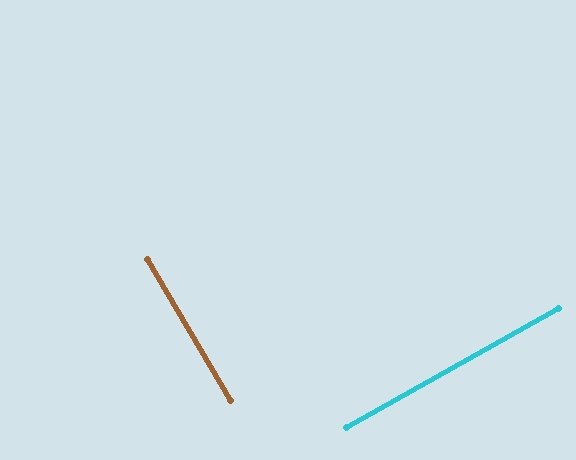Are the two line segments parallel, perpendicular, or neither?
Perpendicular — they meet at approximately 89°.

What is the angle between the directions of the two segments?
Approximately 89 degrees.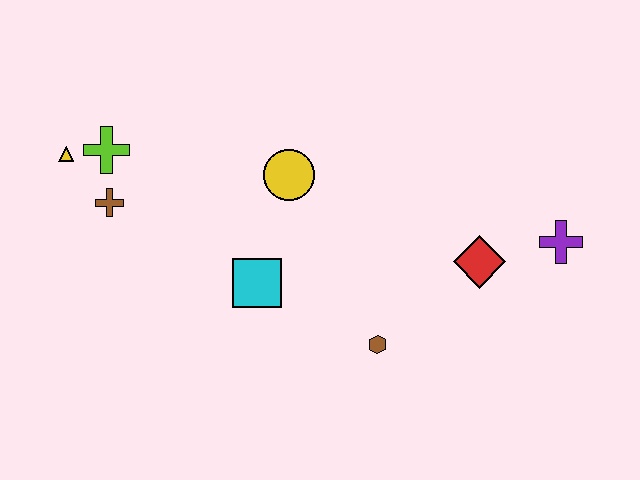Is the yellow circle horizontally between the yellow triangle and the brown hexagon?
Yes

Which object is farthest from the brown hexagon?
The yellow triangle is farthest from the brown hexagon.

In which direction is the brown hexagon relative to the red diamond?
The brown hexagon is to the left of the red diamond.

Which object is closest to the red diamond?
The purple cross is closest to the red diamond.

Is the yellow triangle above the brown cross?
Yes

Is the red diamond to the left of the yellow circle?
No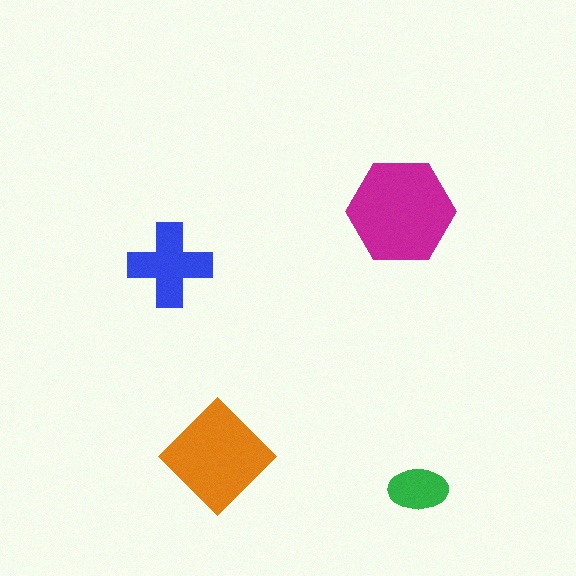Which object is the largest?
The magenta hexagon.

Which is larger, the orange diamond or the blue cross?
The orange diamond.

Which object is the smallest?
The green ellipse.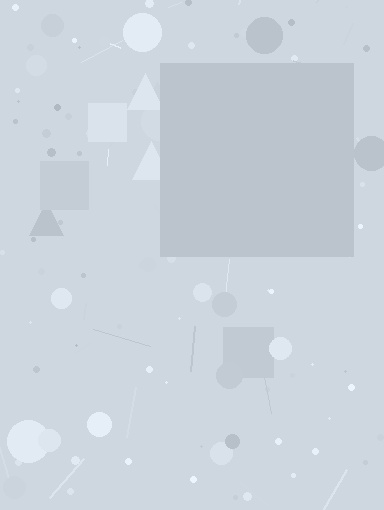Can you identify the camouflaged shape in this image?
The camouflaged shape is a square.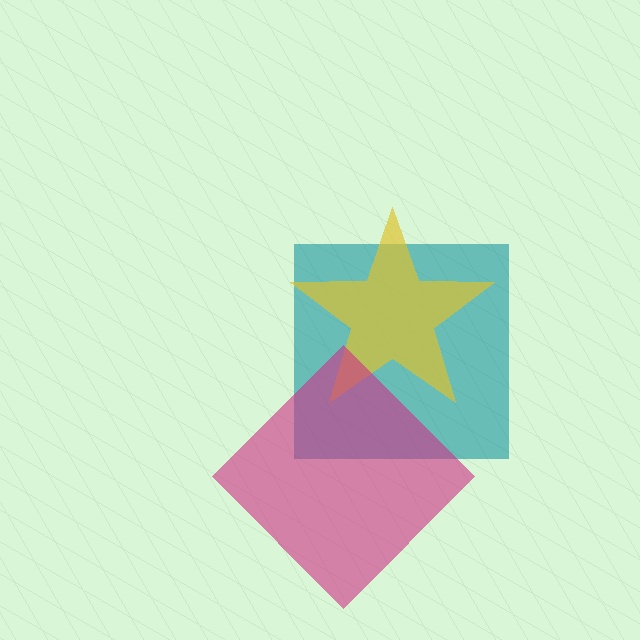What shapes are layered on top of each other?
The layered shapes are: a teal square, a yellow star, a magenta diamond.